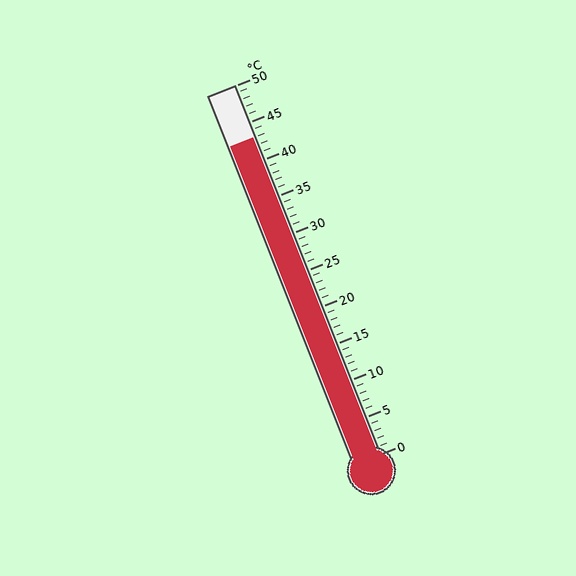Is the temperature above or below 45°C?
The temperature is below 45°C.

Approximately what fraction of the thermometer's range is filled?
The thermometer is filled to approximately 85% of its range.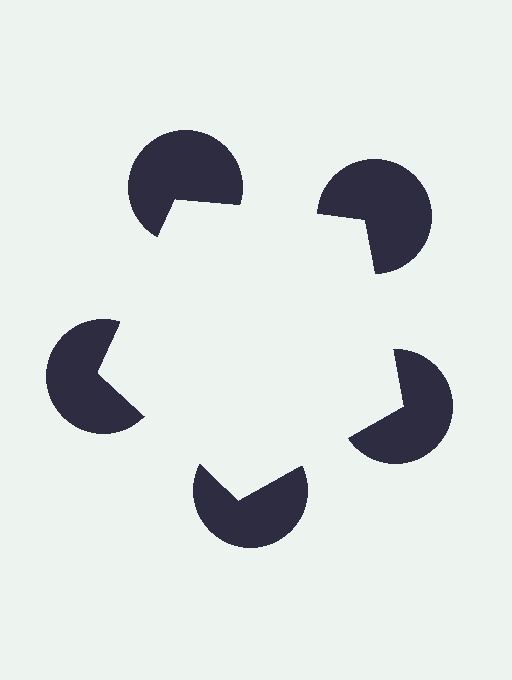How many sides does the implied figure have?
5 sides.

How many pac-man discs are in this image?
There are 5 — one at each vertex of the illusory pentagon.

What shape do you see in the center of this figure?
An illusory pentagon — its edges are inferred from the aligned wedge cuts in the pac-man discs, not physically drawn.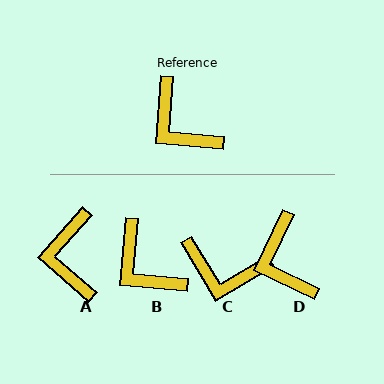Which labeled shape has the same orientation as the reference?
B.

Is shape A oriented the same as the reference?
No, it is off by about 37 degrees.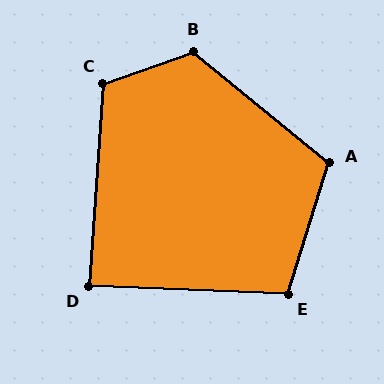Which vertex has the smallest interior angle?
D, at approximately 88 degrees.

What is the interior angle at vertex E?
Approximately 105 degrees (obtuse).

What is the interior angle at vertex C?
Approximately 114 degrees (obtuse).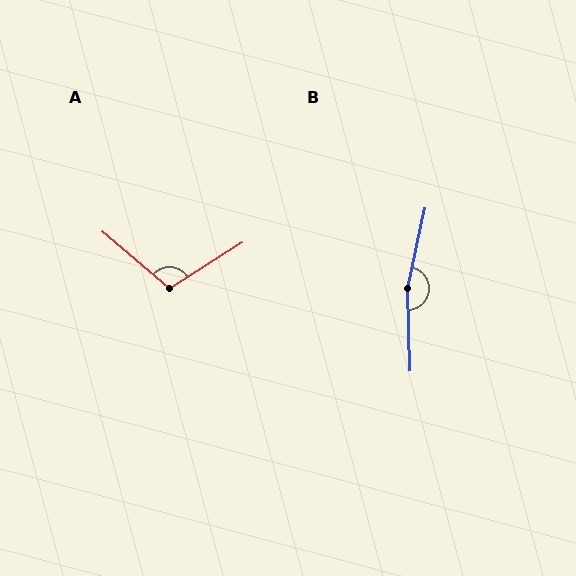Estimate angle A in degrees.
Approximately 107 degrees.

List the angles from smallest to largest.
A (107°), B (166°).